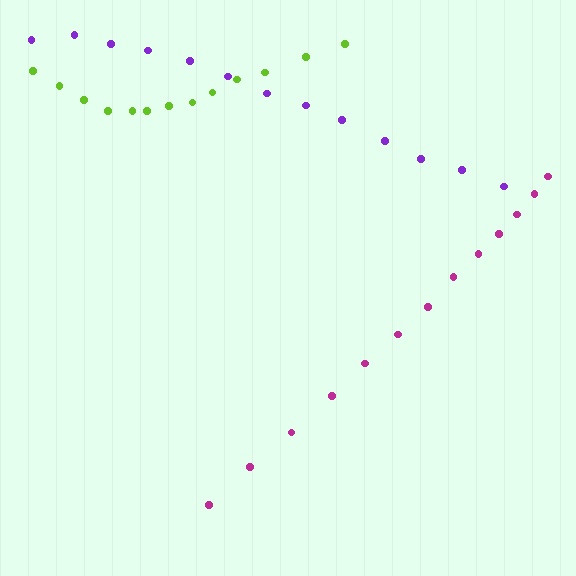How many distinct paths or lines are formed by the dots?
There are 3 distinct paths.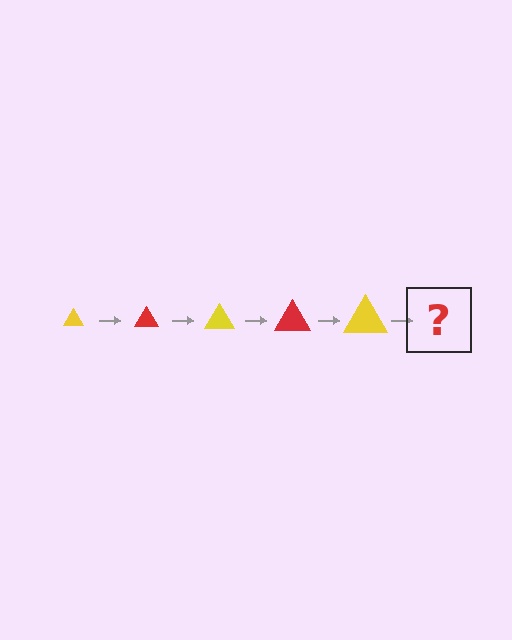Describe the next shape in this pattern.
It should be a red triangle, larger than the previous one.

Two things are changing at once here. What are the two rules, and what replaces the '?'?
The two rules are that the triangle grows larger each step and the color cycles through yellow and red. The '?' should be a red triangle, larger than the previous one.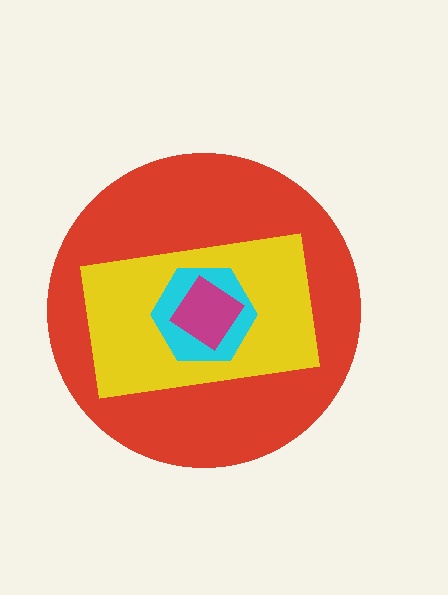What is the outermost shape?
The red circle.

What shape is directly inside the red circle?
The yellow rectangle.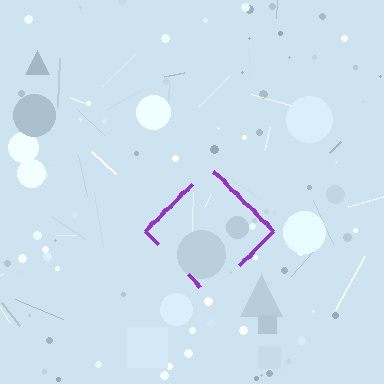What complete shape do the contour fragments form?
The contour fragments form a diamond.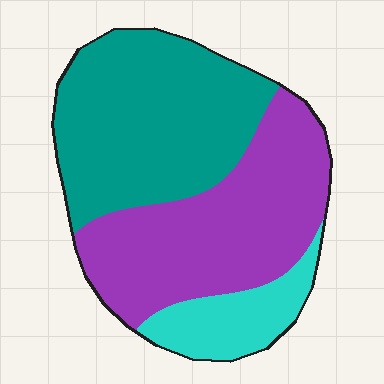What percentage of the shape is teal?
Teal covers around 45% of the shape.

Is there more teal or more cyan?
Teal.